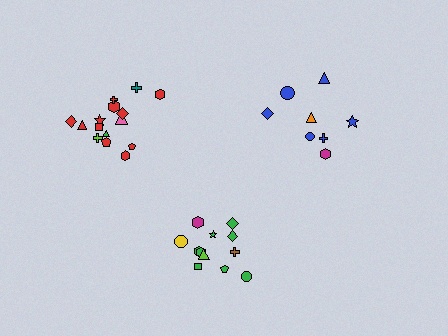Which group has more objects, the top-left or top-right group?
The top-left group.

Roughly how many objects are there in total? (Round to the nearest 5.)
Roughly 35 objects in total.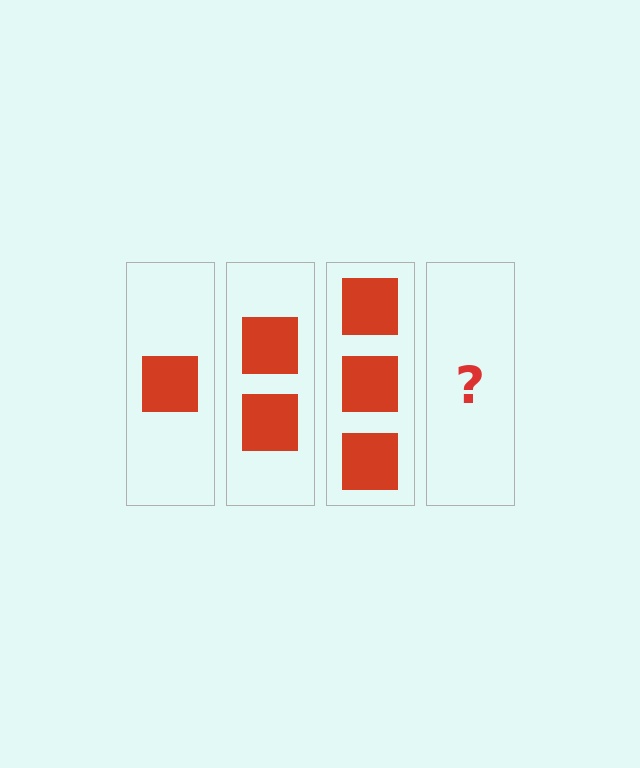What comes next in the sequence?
The next element should be 4 squares.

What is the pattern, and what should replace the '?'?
The pattern is that each step adds one more square. The '?' should be 4 squares.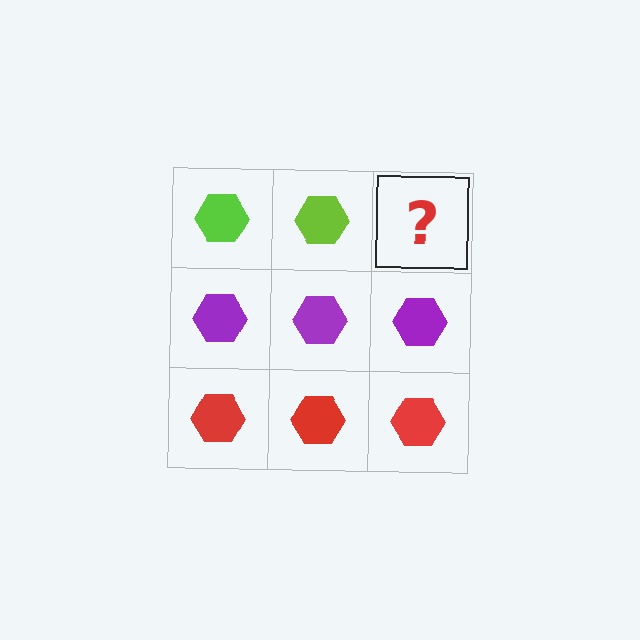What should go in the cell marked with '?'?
The missing cell should contain a lime hexagon.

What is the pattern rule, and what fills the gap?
The rule is that each row has a consistent color. The gap should be filled with a lime hexagon.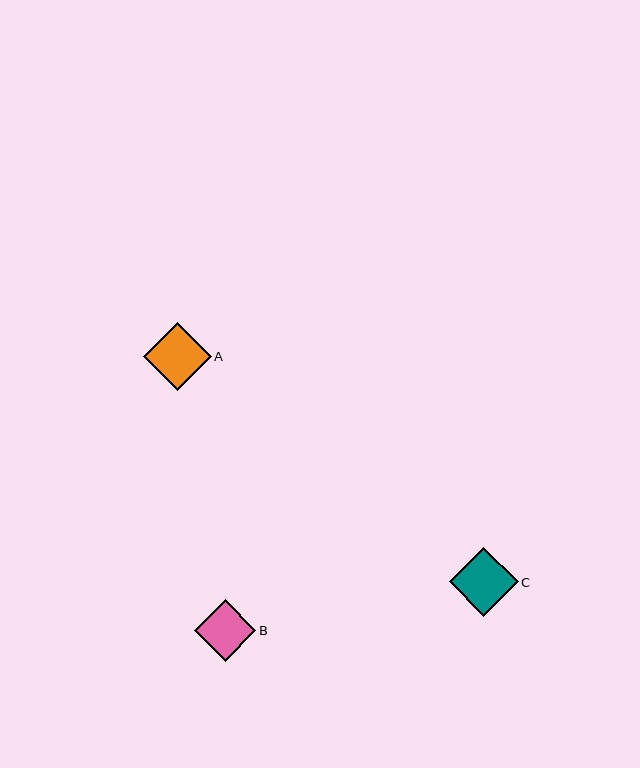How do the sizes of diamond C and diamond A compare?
Diamond C and diamond A are approximately the same size.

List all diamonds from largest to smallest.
From largest to smallest: C, A, B.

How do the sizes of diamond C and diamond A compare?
Diamond C and diamond A are approximately the same size.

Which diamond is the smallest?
Diamond B is the smallest with a size of approximately 62 pixels.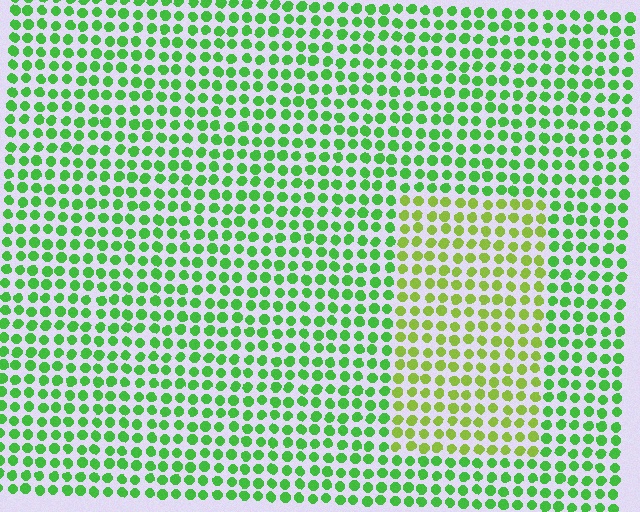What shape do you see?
I see a rectangle.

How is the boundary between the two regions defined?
The boundary is defined purely by a slight shift in hue (about 34 degrees). Spacing, size, and orientation are identical on both sides.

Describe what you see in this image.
The image is filled with small green elements in a uniform arrangement. A rectangle-shaped region is visible where the elements are tinted to a slightly different hue, forming a subtle color boundary.